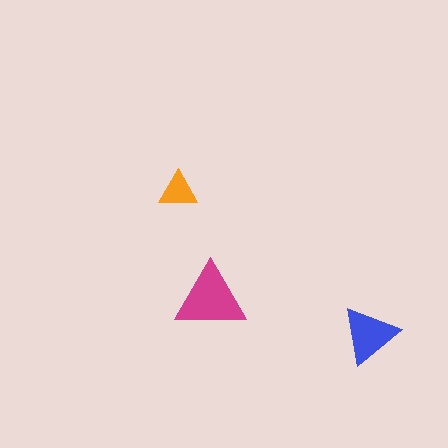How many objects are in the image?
There are 3 objects in the image.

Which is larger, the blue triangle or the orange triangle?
The blue one.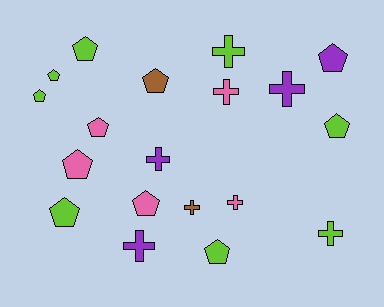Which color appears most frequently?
Lime, with 8 objects.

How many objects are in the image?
There are 19 objects.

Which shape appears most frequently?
Pentagon, with 11 objects.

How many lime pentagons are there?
There are 6 lime pentagons.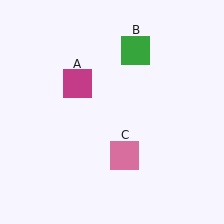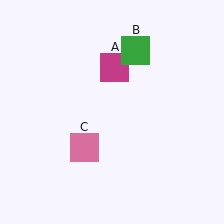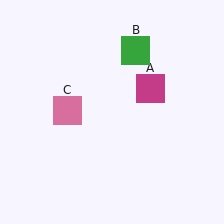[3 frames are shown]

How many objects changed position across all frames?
2 objects changed position: magenta square (object A), pink square (object C).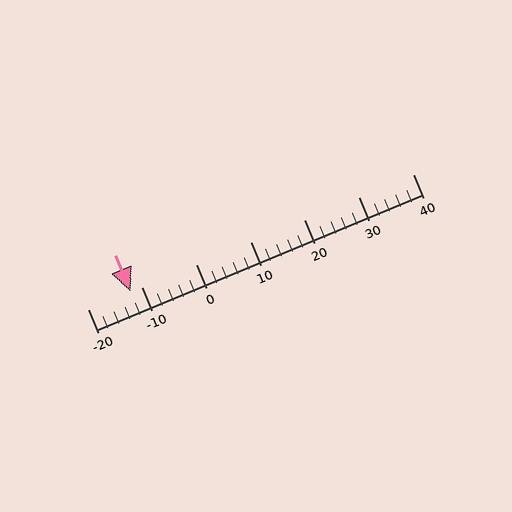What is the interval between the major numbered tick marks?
The major tick marks are spaced 10 units apart.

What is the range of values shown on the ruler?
The ruler shows values from -20 to 40.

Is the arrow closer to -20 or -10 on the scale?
The arrow is closer to -10.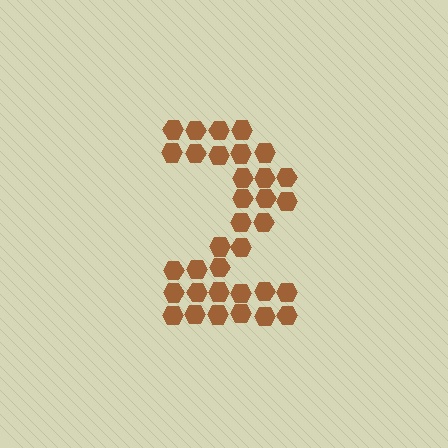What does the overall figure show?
The overall figure shows the digit 2.